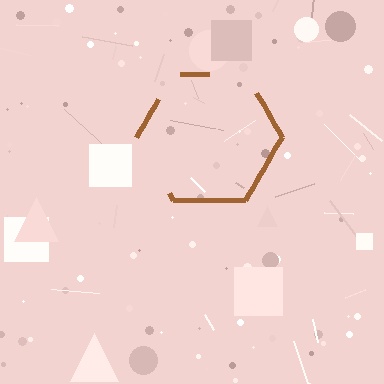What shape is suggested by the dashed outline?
The dashed outline suggests a hexagon.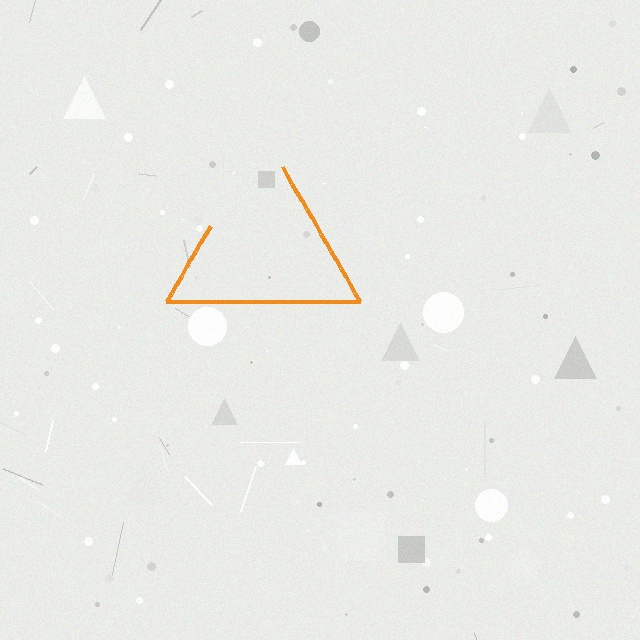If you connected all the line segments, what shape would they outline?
They would outline a triangle.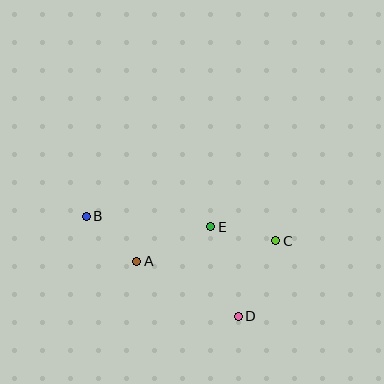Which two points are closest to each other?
Points C and E are closest to each other.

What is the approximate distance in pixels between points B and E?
The distance between B and E is approximately 125 pixels.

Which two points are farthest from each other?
Points B and C are farthest from each other.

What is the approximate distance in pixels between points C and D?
The distance between C and D is approximately 84 pixels.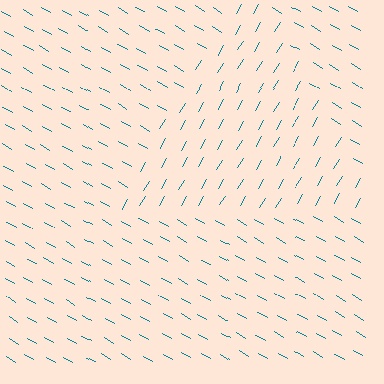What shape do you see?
I see a triangle.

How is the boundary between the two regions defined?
The boundary is defined purely by a change in line orientation (approximately 89 degrees difference). All lines are the same color and thickness.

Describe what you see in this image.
The image is filled with small teal line segments. A triangle region in the image has lines oriented differently from the surrounding lines, creating a visible texture boundary.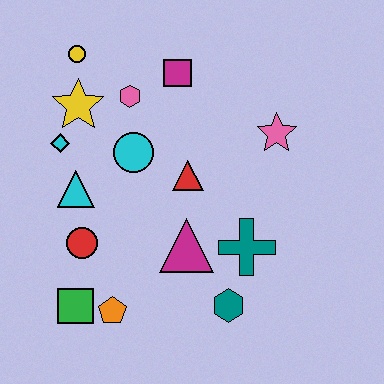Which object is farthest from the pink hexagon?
The teal hexagon is farthest from the pink hexagon.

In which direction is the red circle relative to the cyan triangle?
The red circle is below the cyan triangle.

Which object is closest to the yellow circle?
The yellow star is closest to the yellow circle.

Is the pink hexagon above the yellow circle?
No